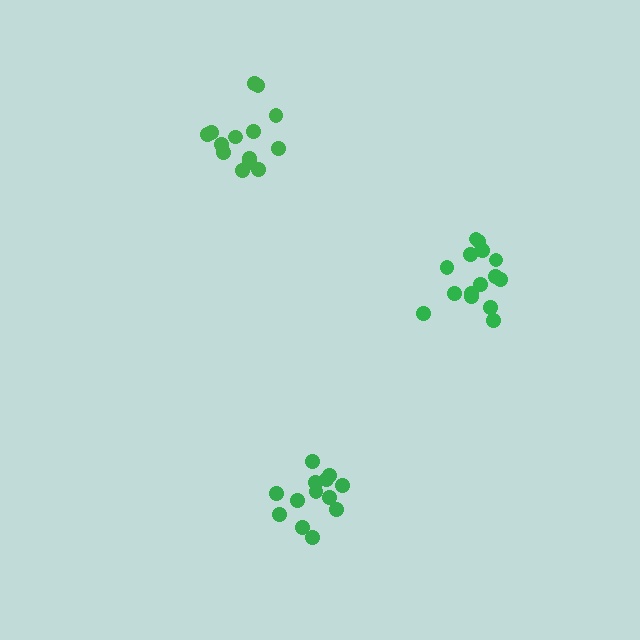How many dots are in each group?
Group 1: 14 dots, Group 2: 13 dots, Group 3: 15 dots (42 total).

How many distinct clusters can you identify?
There are 3 distinct clusters.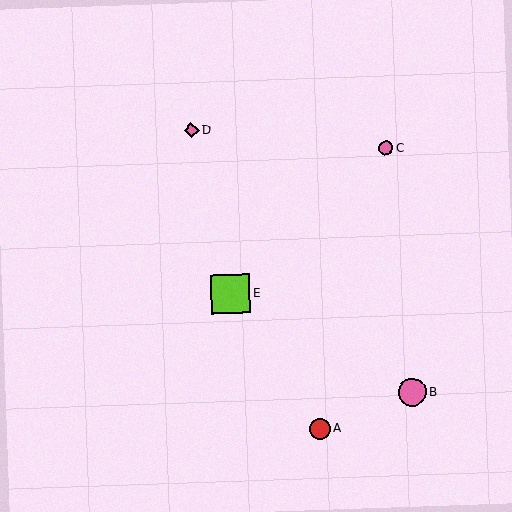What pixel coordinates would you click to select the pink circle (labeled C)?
Click at (386, 148) to select the pink circle C.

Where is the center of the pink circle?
The center of the pink circle is at (386, 148).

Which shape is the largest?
The lime square (labeled E) is the largest.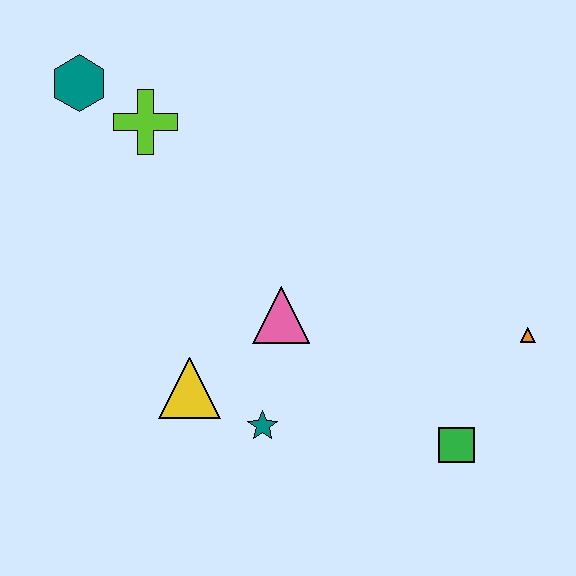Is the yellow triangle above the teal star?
Yes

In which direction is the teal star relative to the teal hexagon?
The teal star is below the teal hexagon.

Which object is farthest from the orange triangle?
The teal hexagon is farthest from the orange triangle.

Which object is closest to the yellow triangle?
The teal star is closest to the yellow triangle.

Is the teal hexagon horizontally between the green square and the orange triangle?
No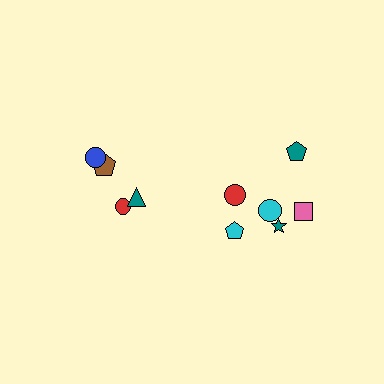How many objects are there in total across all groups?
There are 10 objects.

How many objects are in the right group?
There are 6 objects.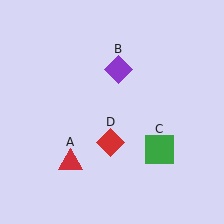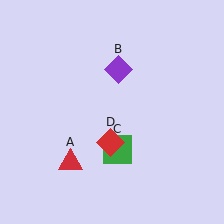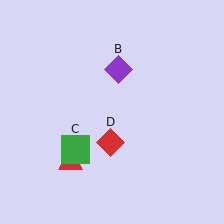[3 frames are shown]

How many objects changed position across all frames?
1 object changed position: green square (object C).